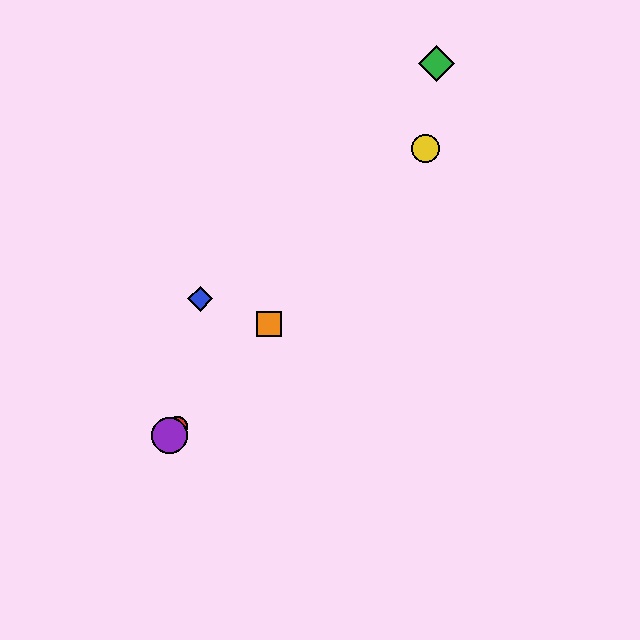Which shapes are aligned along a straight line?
The red circle, the yellow circle, the purple circle, the orange square are aligned along a straight line.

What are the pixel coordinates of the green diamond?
The green diamond is at (437, 64).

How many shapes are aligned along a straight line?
4 shapes (the red circle, the yellow circle, the purple circle, the orange square) are aligned along a straight line.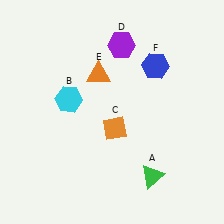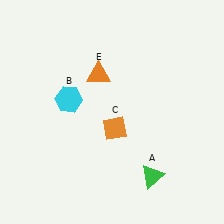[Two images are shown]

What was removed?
The purple hexagon (D), the blue hexagon (F) were removed in Image 2.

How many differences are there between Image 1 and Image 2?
There are 2 differences between the two images.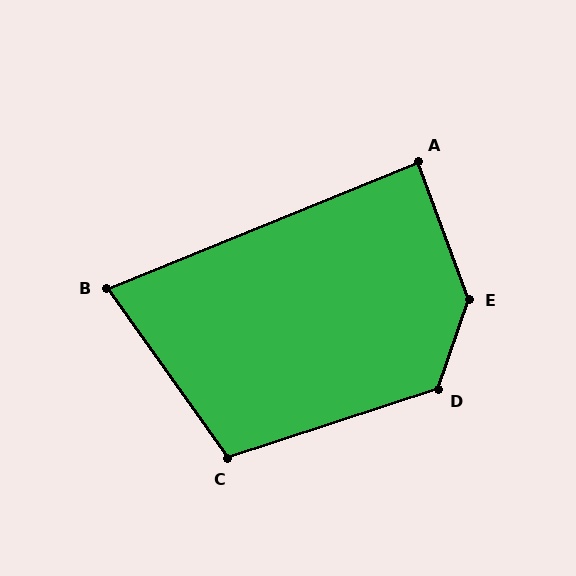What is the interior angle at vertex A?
Approximately 88 degrees (approximately right).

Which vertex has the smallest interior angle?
B, at approximately 77 degrees.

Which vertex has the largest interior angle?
E, at approximately 141 degrees.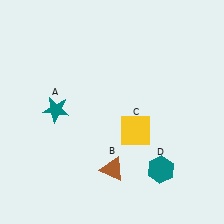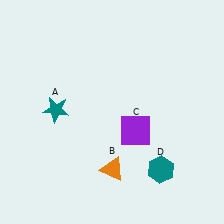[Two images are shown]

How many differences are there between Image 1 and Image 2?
There are 2 differences between the two images.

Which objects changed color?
B changed from brown to orange. C changed from yellow to purple.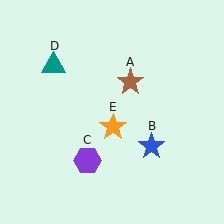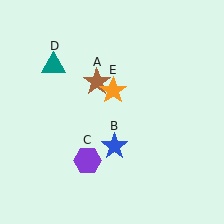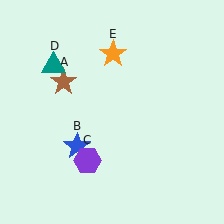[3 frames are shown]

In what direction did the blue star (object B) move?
The blue star (object B) moved left.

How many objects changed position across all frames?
3 objects changed position: brown star (object A), blue star (object B), orange star (object E).